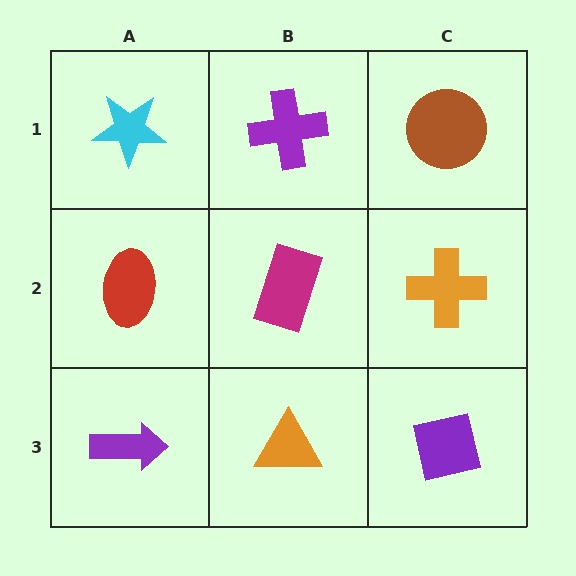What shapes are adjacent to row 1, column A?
A red ellipse (row 2, column A), a purple cross (row 1, column B).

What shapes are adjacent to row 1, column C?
An orange cross (row 2, column C), a purple cross (row 1, column B).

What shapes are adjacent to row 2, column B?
A purple cross (row 1, column B), an orange triangle (row 3, column B), a red ellipse (row 2, column A), an orange cross (row 2, column C).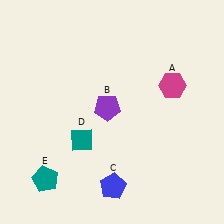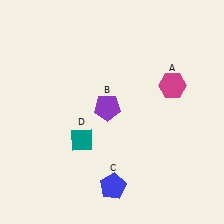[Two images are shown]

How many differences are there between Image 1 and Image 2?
There is 1 difference between the two images.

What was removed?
The teal pentagon (E) was removed in Image 2.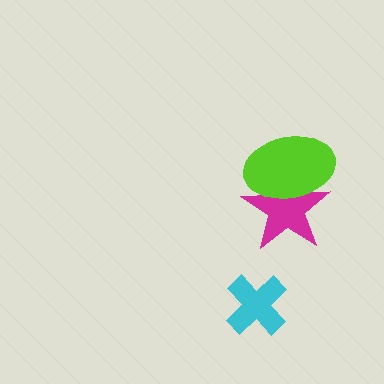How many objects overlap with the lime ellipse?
1 object overlaps with the lime ellipse.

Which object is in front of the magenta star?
The lime ellipse is in front of the magenta star.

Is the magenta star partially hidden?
Yes, it is partially covered by another shape.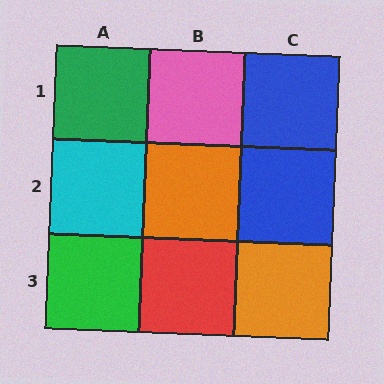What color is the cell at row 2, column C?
Blue.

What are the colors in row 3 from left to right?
Green, red, orange.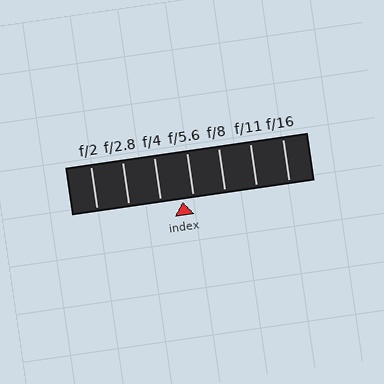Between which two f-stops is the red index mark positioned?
The index mark is between f/4 and f/5.6.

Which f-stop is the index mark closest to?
The index mark is closest to f/5.6.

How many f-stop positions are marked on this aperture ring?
There are 7 f-stop positions marked.